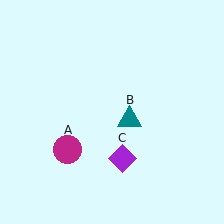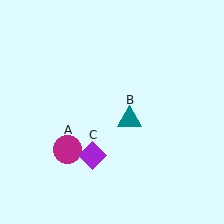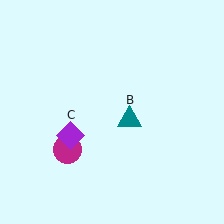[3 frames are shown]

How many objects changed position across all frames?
1 object changed position: purple diamond (object C).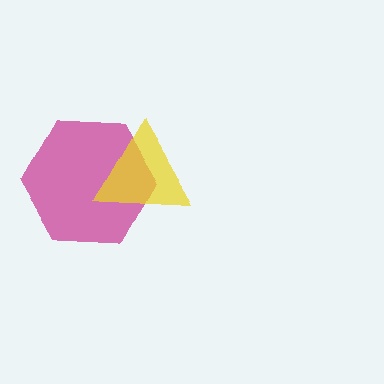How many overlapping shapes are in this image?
There are 2 overlapping shapes in the image.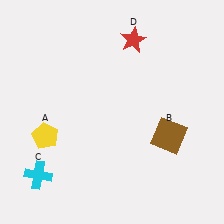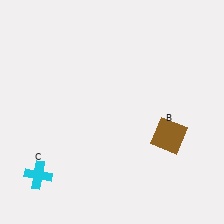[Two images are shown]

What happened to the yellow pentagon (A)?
The yellow pentagon (A) was removed in Image 2. It was in the bottom-left area of Image 1.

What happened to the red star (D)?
The red star (D) was removed in Image 2. It was in the top-right area of Image 1.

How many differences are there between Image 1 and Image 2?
There are 2 differences between the two images.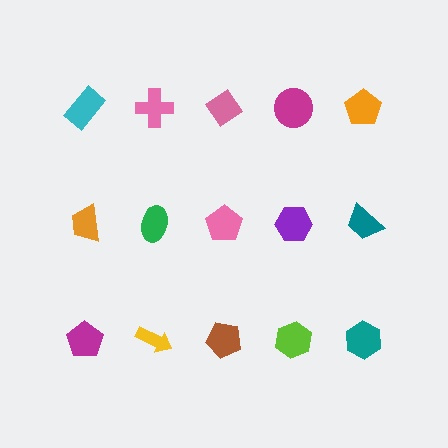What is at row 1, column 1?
A cyan rectangle.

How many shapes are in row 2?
5 shapes.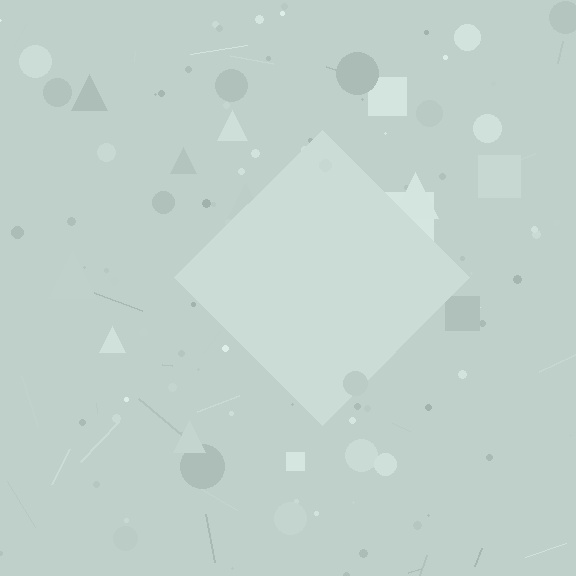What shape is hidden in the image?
A diamond is hidden in the image.